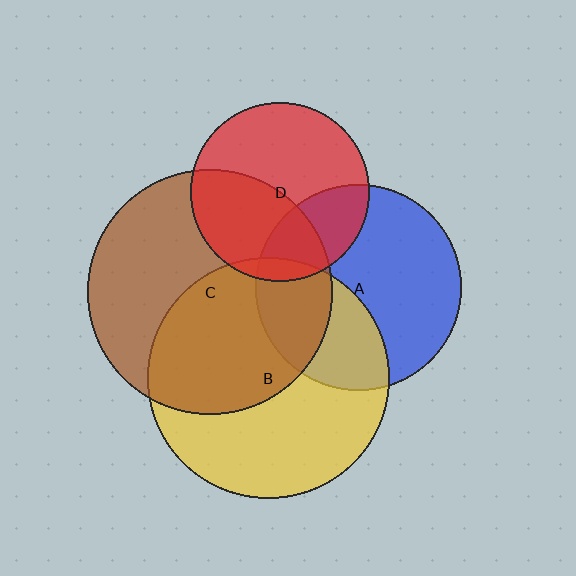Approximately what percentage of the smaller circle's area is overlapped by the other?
Approximately 25%.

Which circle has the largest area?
Circle C (brown).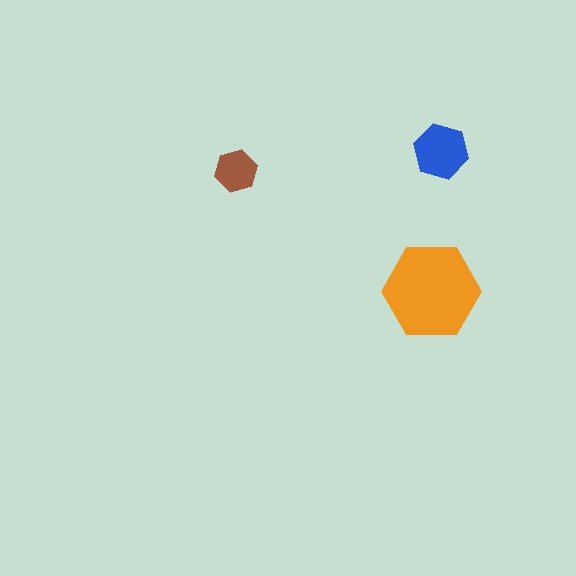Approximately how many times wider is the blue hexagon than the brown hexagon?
About 1.5 times wider.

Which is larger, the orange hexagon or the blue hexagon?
The orange one.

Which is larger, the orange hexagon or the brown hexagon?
The orange one.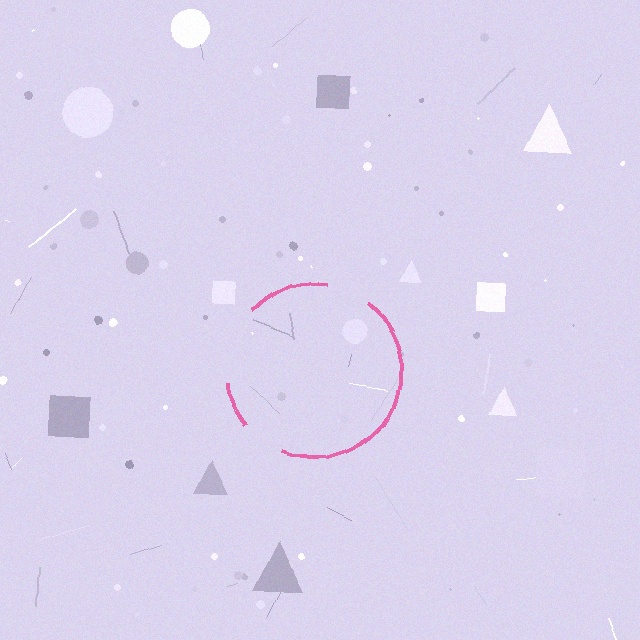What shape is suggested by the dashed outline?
The dashed outline suggests a circle.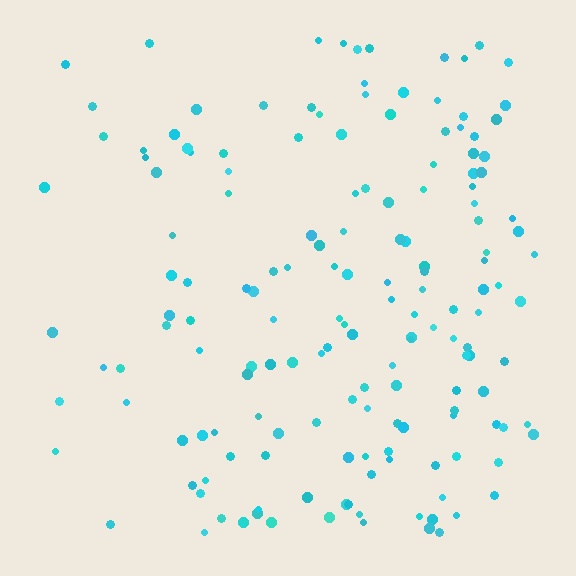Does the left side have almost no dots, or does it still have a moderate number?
Still a moderate number, just noticeably fewer than the right.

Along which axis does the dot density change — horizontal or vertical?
Horizontal.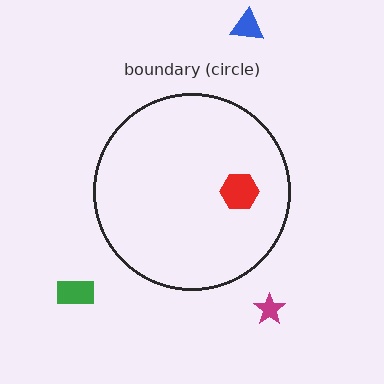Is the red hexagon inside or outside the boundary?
Inside.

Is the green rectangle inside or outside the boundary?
Outside.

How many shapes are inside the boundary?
1 inside, 3 outside.